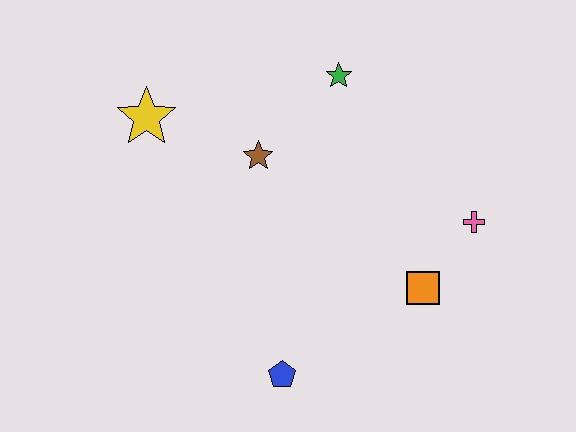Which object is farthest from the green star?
The blue pentagon is farthest from the green star.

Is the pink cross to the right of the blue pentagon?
Yes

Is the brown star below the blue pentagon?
No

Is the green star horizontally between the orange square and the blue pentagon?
Yes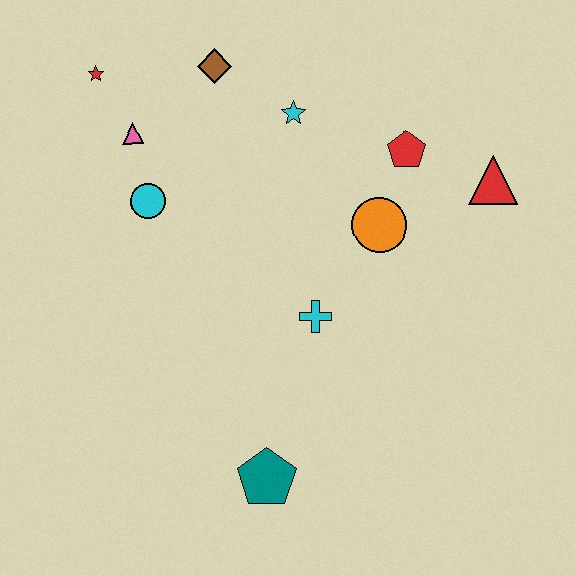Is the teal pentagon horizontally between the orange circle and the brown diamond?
Yes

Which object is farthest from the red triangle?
The red star is farthest from the red triangle.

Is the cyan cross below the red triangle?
Yes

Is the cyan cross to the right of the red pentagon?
No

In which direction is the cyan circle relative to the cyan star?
The cyan circle is to the left of the cyan star.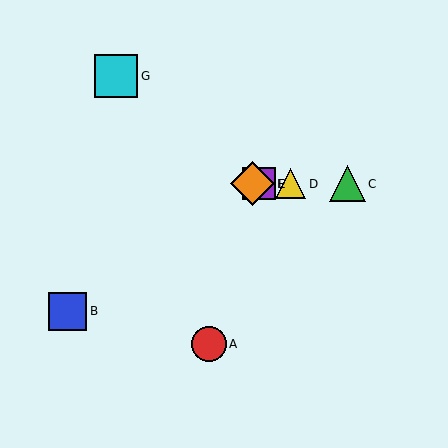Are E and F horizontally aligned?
Yes, both are at y≈184.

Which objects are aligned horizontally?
Objects C, D, E, F are aligned horizontally.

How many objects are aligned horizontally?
4 objects (C, D, E, F) are aligned horizontally.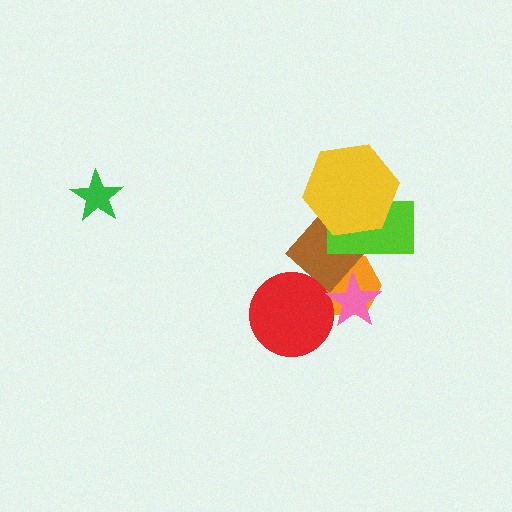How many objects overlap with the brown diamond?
5 objects overlap with the brown diamond.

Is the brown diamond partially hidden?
Yes, it is partially covered by another shape.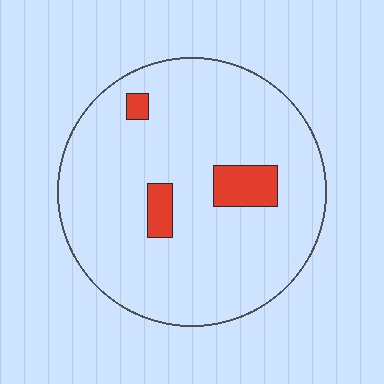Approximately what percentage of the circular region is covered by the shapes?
Approximately 10%.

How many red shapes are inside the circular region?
3.